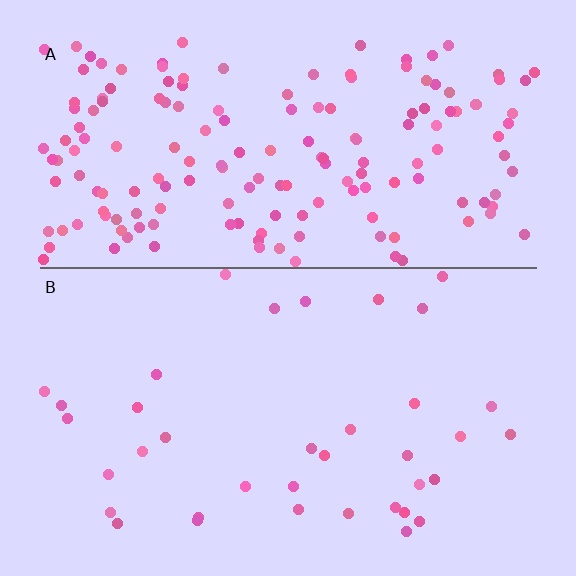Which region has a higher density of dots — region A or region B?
A (the top).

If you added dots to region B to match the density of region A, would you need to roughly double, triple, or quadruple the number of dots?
Approximately quadruple.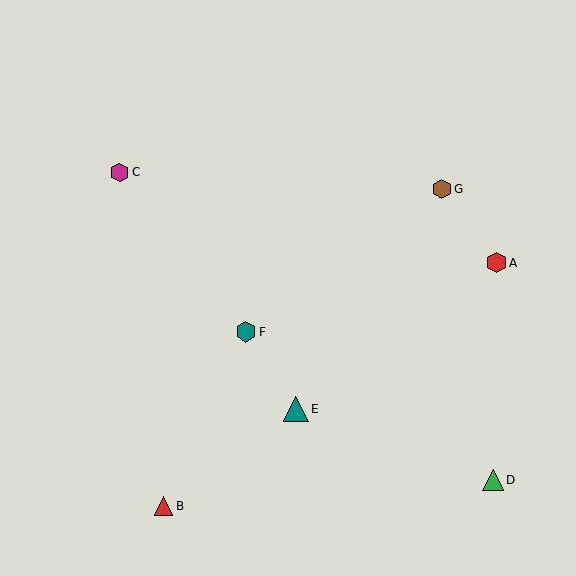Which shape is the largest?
The teal triangle (labeled E) is the largest.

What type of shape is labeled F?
Shape F is a teal hexagon.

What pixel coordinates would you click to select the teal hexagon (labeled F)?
Click at (246, 332) to select the teal hexagon F.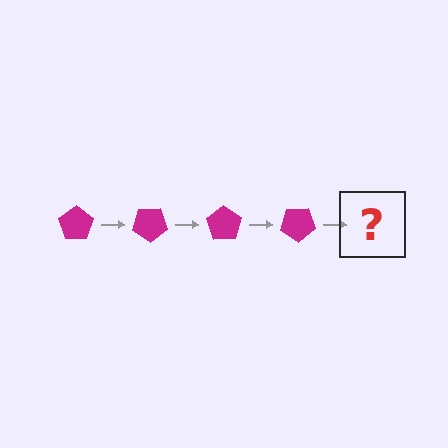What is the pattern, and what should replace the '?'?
The pattern is that the pentagon rotates 35 degrees each step. The '?' should be a magenta pentagon rotated 140 degrees.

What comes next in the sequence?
The next element should be a magenta pentagon rotated 140 degrees.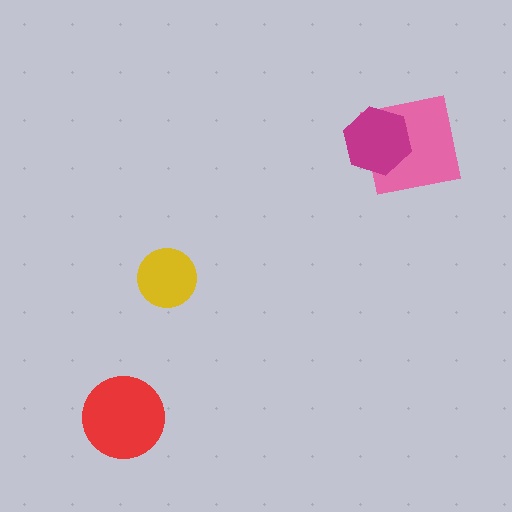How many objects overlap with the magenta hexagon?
1 object overlaps with the magenta hexagon.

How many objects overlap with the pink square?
1 object overlaps with the pink square.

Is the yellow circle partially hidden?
No, no other shape covers it.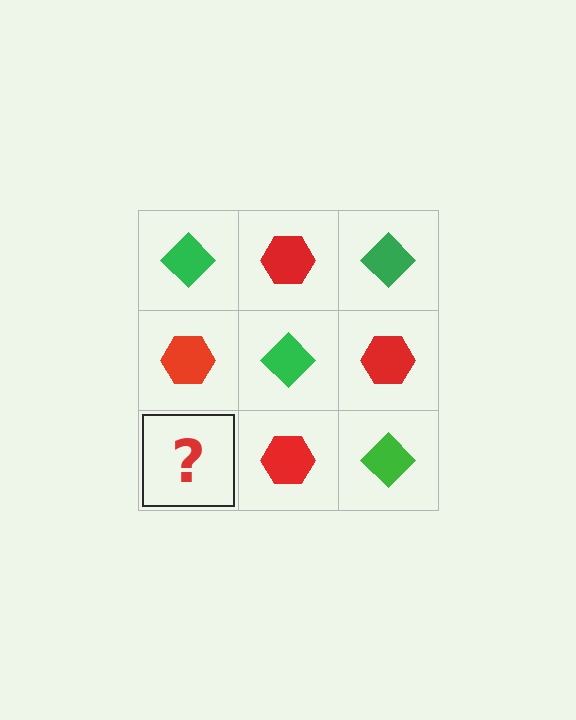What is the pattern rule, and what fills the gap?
The rule is that it alternates green diamond and red hexagon in a checkerboard pattern. The gap should be filled with a green diamond.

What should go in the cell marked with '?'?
The missing cell should contain a green diamond.